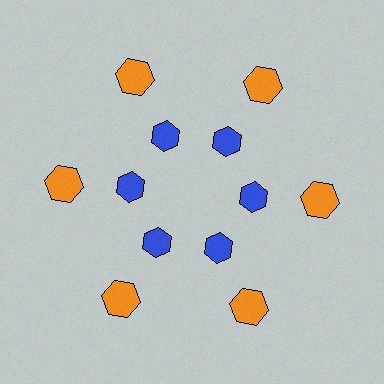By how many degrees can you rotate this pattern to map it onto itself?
The pattern maps onto itself every 60 degrees of rotation.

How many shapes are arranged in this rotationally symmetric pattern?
There are 12 shapes, arranged in 6 groups of 2.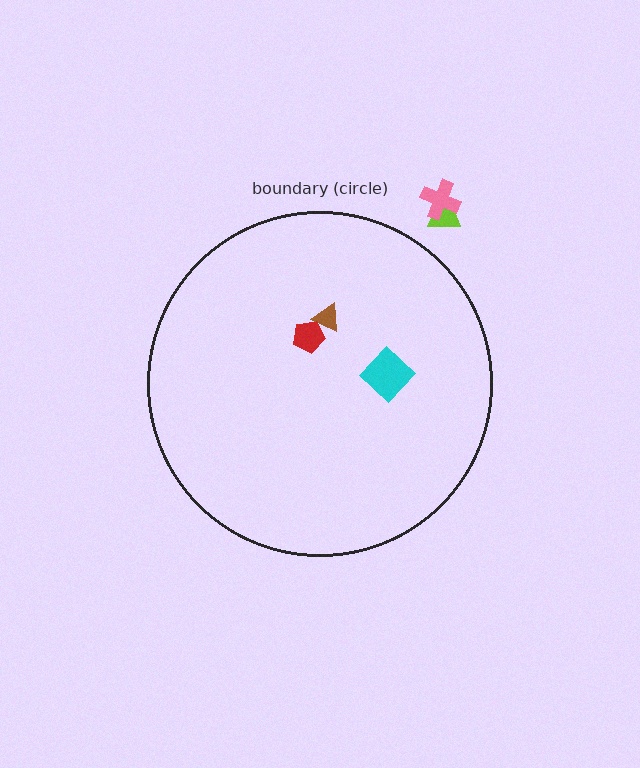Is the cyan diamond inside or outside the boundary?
Inside.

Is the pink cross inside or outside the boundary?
Outside.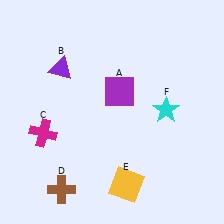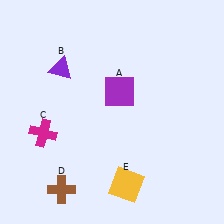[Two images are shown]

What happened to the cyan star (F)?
The cyan star (F) was removed in Image 2. It was in the top-right area of Image 1.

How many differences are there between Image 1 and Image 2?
There is 1 difference between the two images.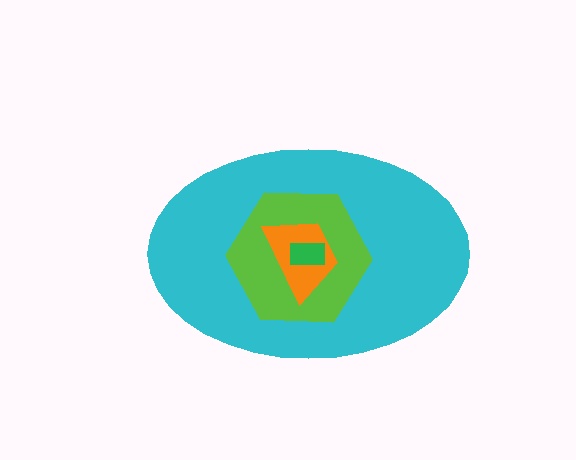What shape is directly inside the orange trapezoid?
The green rectangle.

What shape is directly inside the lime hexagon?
The orange trapezoid.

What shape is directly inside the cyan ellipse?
The lime hexagon.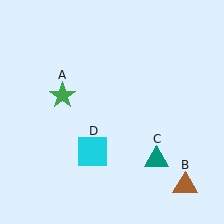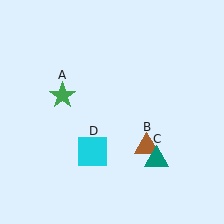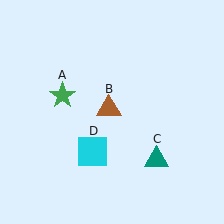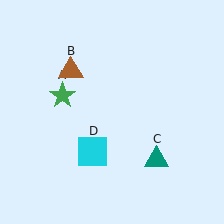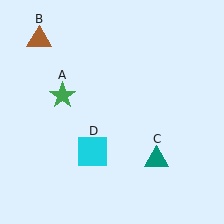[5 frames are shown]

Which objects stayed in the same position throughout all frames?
Green star (object A) and teal triangle (object C) and cyan square (object D) remained stationary.